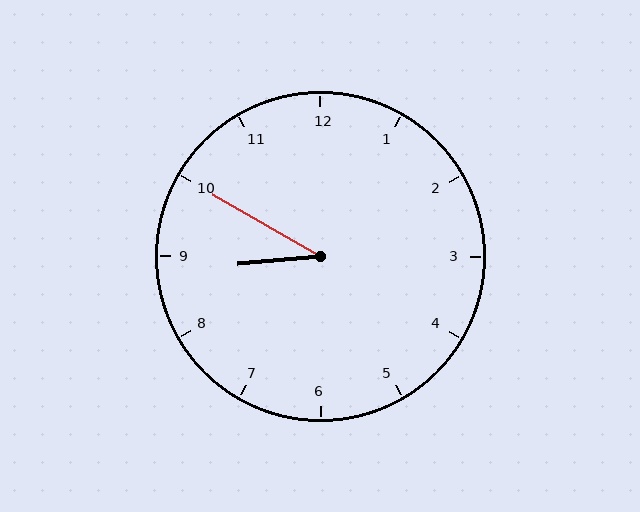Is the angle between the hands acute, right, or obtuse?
It is acute.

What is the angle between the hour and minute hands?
Approximately 35 degrees.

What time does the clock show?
8:50.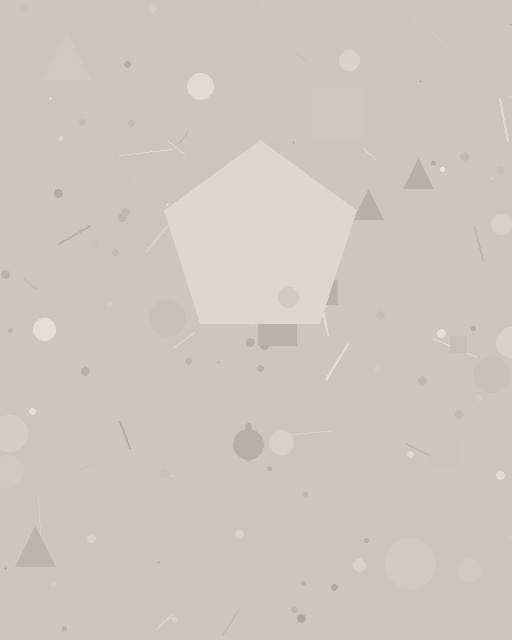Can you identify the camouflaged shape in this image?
The camouflaged shape is a pentagon.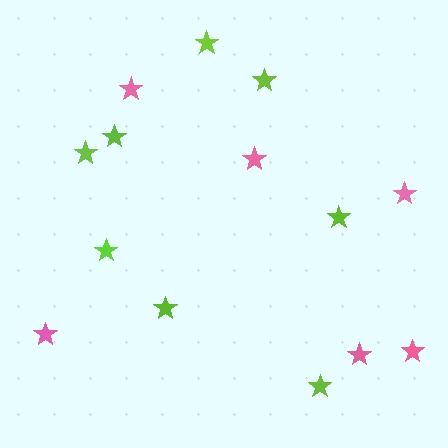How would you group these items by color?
There are 2 groups: one group of pink stars (6) and one group of lime stars (8).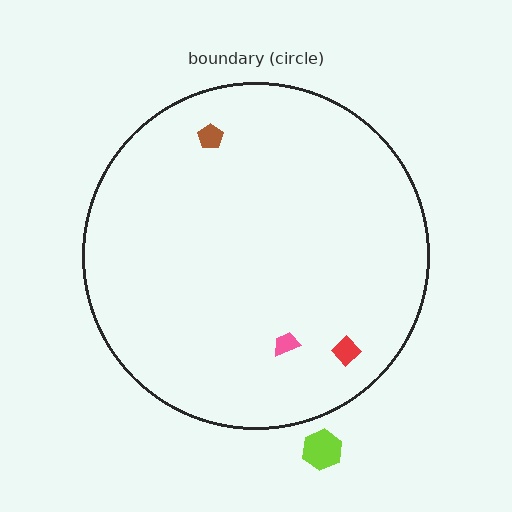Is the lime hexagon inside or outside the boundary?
Outside.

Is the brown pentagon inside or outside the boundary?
Inside.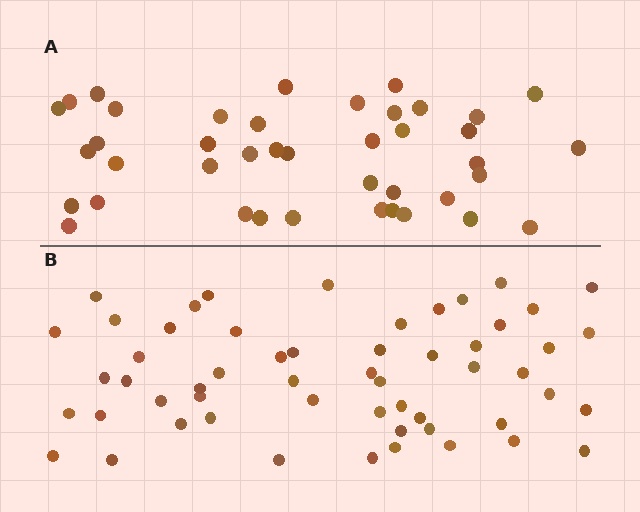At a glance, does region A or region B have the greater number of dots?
Region B (the bottom region) has more dots.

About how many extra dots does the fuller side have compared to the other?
Region B has approximately 15 more dots than region A.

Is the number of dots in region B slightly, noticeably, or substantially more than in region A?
Region B has noticeably more, but not dramatically so. The ratio is roughly 1.3 to 1.